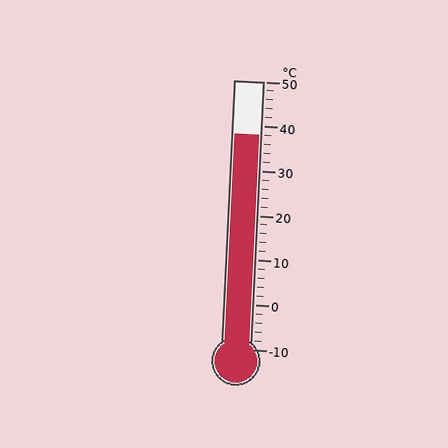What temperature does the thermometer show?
The thermometer shows approximately 38°C.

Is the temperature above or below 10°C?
The temperature is above 10°C.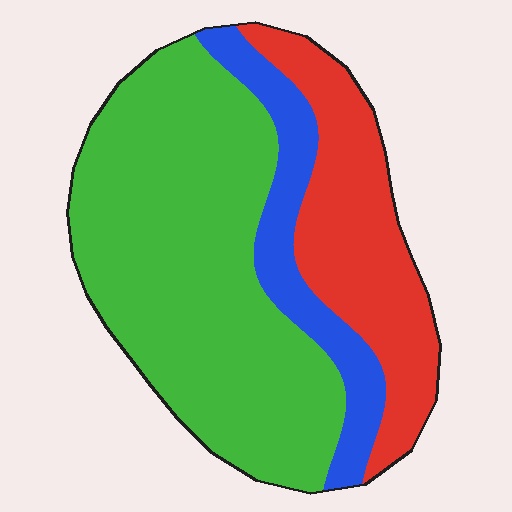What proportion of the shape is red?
Red covers around 25% of the shape.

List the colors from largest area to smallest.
From largest to smallest: green, red, blue.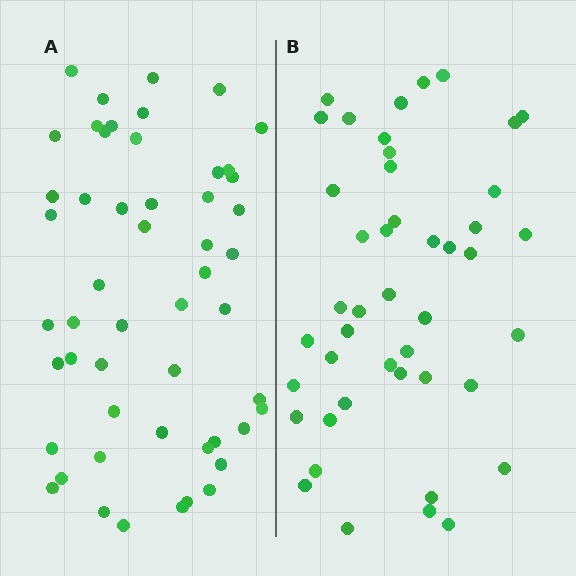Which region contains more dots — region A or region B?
Region A (the left region) has more dots.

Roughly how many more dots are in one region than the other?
Region A has roughly 8 or so more dots than region B.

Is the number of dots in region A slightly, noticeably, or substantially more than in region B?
Region A has only slightly more — the two regions are fairly close. The ratio is roughly 1.2 to 1.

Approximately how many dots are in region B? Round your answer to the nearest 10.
About 40 dots. (The exact count is 45, which rounds to 40.)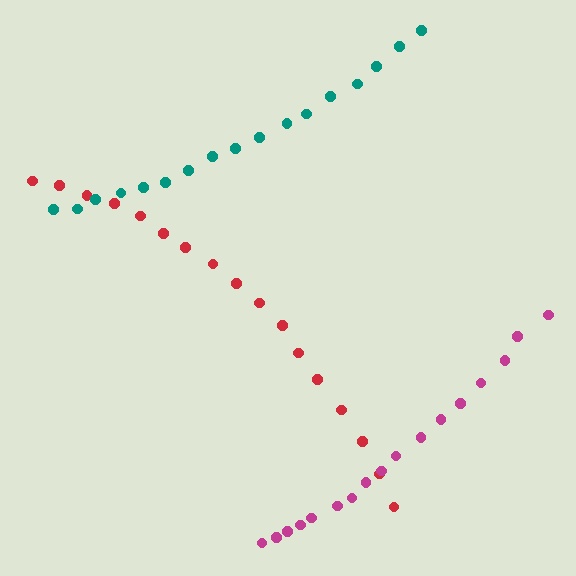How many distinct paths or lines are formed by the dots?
There are 3 distinct paths.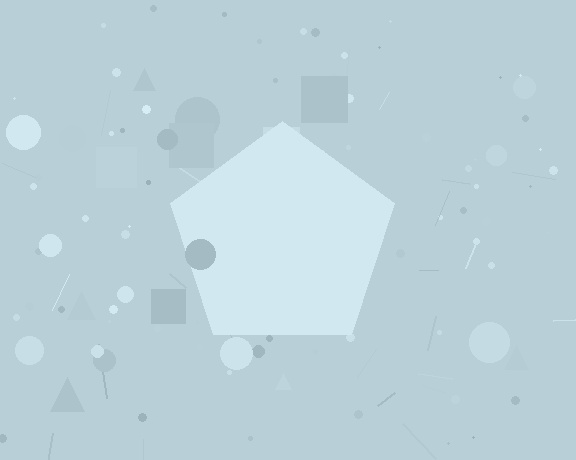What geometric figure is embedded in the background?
A pentagon is embedded in the background.